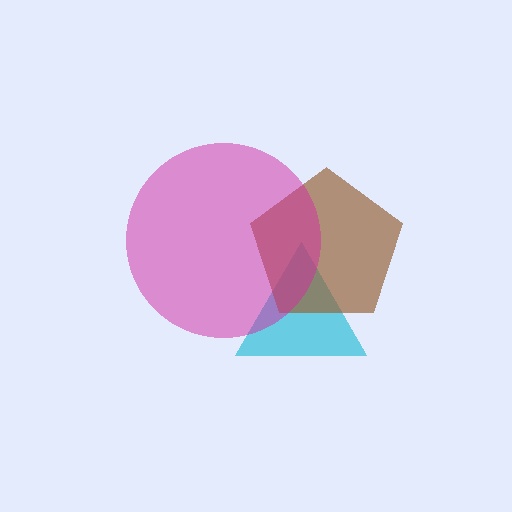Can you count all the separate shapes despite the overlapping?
Yes, there are 3 separate shapes.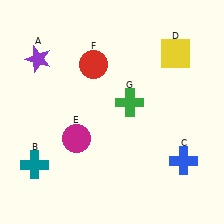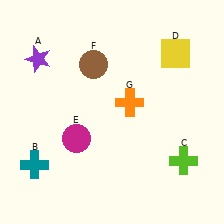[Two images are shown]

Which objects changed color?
C changed from blue to lime. F changed from red to brown. G changed from green to orange.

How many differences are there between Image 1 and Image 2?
There are 3 differences between the two images.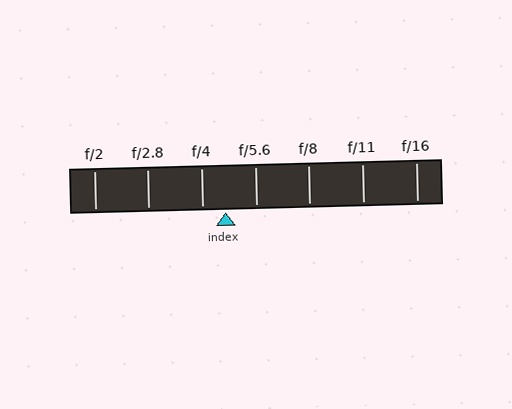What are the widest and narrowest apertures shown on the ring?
The widest aperture shown is f/2 and the narrowest is f/16.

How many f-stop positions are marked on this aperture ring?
There are 7 f-stop positions marked.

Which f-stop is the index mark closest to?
The index mark is closest to f/4.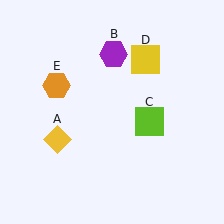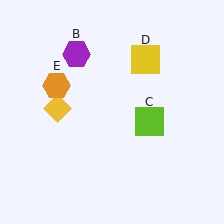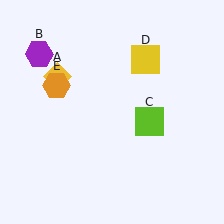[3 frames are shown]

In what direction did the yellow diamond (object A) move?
The yellow diamond (object A) moved up.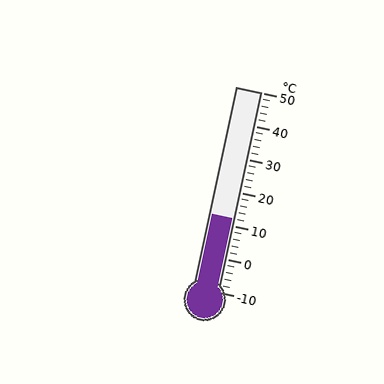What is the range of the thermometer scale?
The thermometer scale ranges from -10°C to 50°C.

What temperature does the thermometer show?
The thermometer shows approximately 12°C.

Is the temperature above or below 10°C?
The temperature is above 10°C.